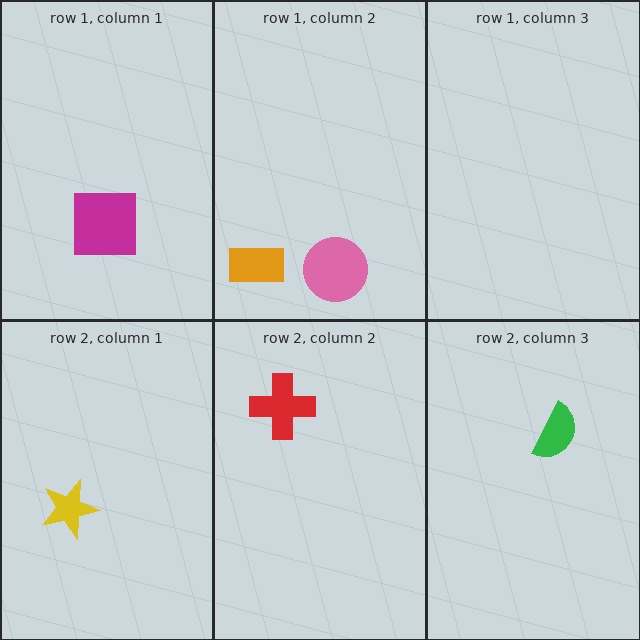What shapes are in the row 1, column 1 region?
The magenta square.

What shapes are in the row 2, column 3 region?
The green semicircle.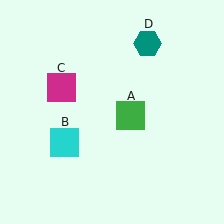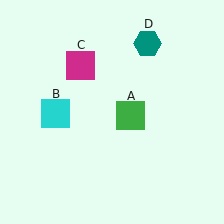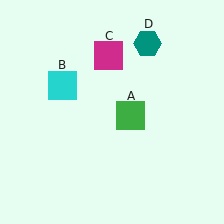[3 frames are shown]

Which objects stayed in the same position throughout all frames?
Green square (object A) and teal hexagon (object D) remained stationary.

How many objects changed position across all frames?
2 objects changed position: cyan square (object B), magenta square (object C).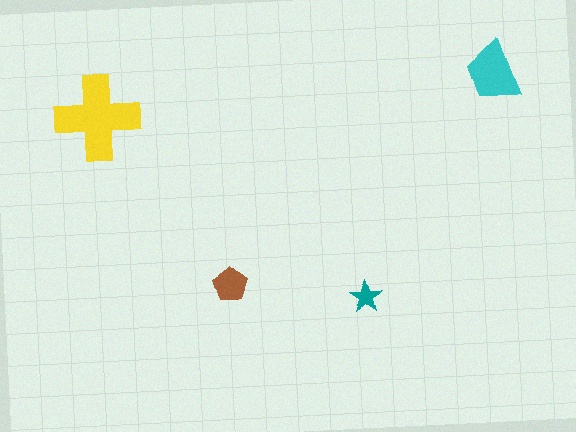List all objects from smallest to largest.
The teal star, the brown pentagon, the cyan trapezoid, the yellow cross.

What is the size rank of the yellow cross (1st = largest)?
1st.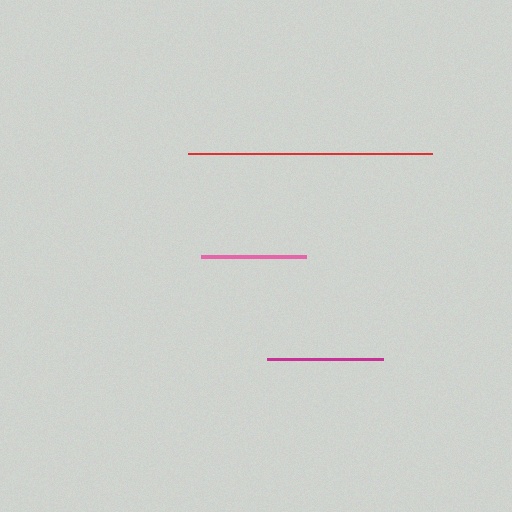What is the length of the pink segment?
The pink segment is approximately 105 pixels long.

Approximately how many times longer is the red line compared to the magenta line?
The red line is approximately 2.1 times the length of the magenta line.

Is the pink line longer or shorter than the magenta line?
The magenta line is longer than the pink line.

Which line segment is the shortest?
The pink line is the shortest at approximately 105 pixels.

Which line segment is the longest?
The red line is the longest at approximately 244 pixels.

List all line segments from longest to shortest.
From longest to shortest: red, magenta, pink.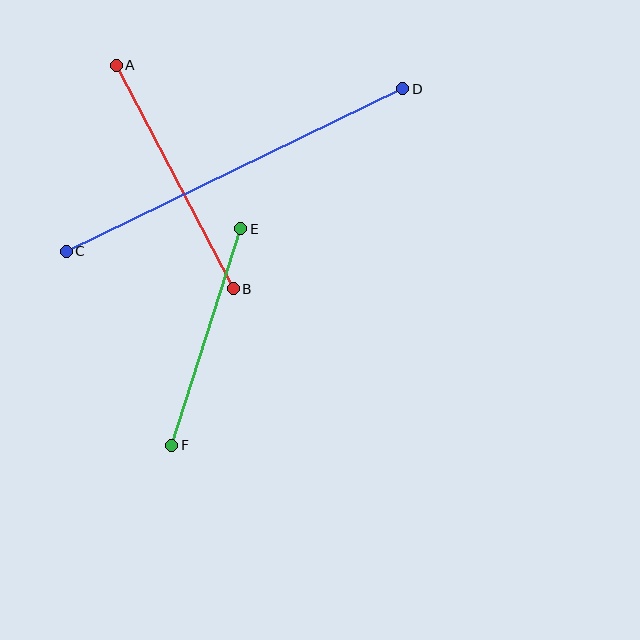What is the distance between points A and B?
The distance is approximately 252 pixels.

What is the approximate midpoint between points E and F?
The midpoint is at approximately (206, 337) pixels.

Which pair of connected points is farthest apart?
Points C and D are farthest apart.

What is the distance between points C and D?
The distance is approximately 374 pixels.